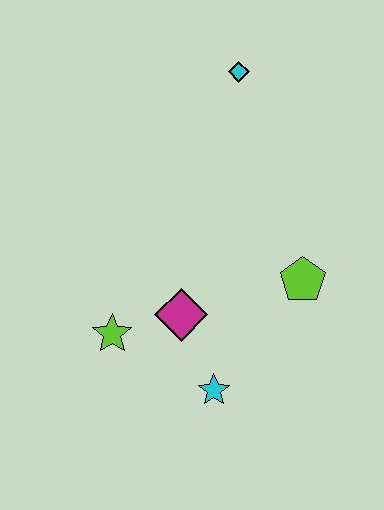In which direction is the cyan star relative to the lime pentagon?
The cyan star is below the lime pentagon.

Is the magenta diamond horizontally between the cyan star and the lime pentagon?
No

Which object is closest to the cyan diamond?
The lime pentagon is closest to the cyan diamond.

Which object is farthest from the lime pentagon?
The cyan diamond is farthest from the lime pentagon.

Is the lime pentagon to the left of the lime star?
No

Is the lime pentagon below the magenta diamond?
No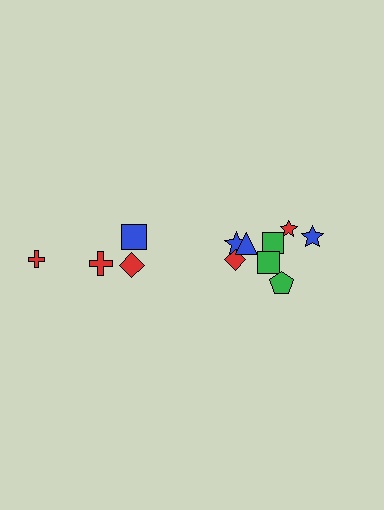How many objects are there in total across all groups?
There are 12 objects.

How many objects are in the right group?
There are 8 objects.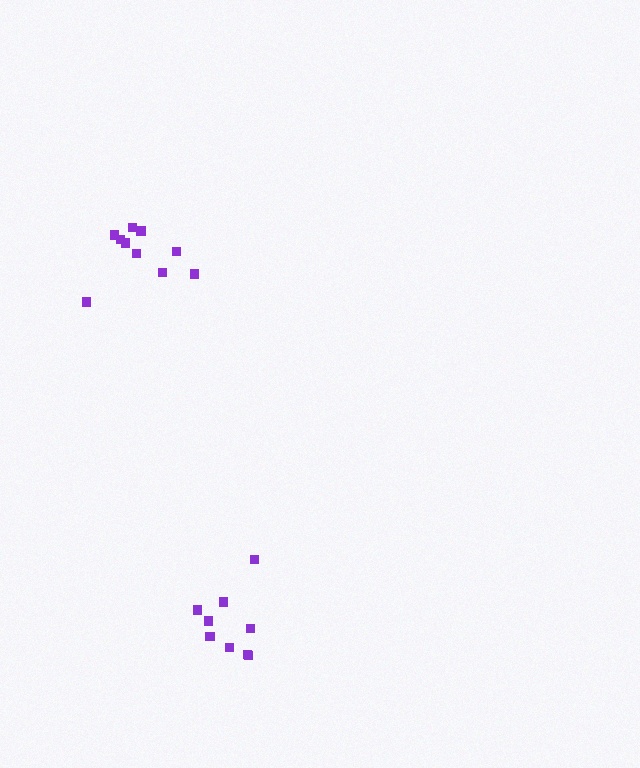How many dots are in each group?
Group 1: 10 dots, Group 2: 9 dots (19 total).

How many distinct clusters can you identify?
There are 2 distinct clusters.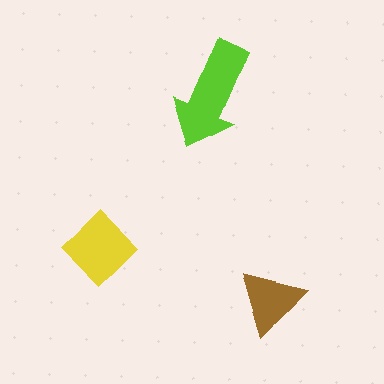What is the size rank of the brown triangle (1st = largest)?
3rd.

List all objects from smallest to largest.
The brown triangle, the yellow diamond, the lime arrow.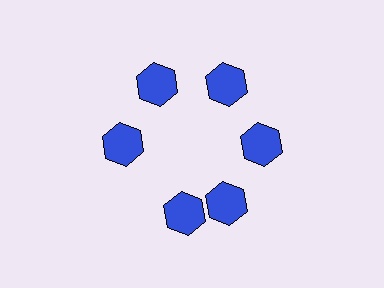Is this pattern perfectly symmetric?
No. The 6 blue hexagons are arranged in a ring, but one element near the 7 o'clock position is rotated out of alignment along the ring, breaking the 6-fold rotational symmetry.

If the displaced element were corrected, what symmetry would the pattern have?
It would have 6-fold rotational symmetry — the pattern would map onto itself every 60 degrees.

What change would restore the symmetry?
The symmetry would be restored by rotating it back into even spacing with its neighbors so that all 6 hexagons sit at equal angles and equal distance from the center.